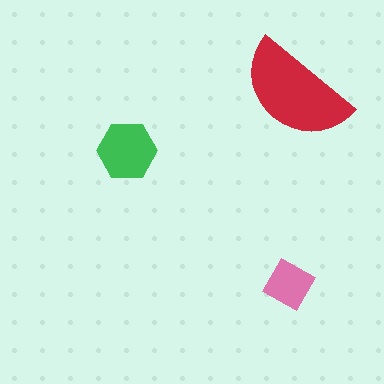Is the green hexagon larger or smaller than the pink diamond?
Larger.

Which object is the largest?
The red semicircle.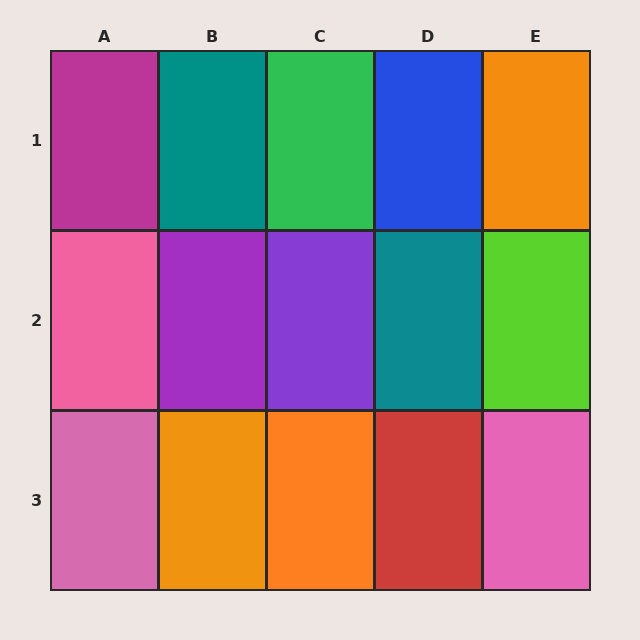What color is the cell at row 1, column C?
Green.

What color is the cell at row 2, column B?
Purple.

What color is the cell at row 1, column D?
Blue.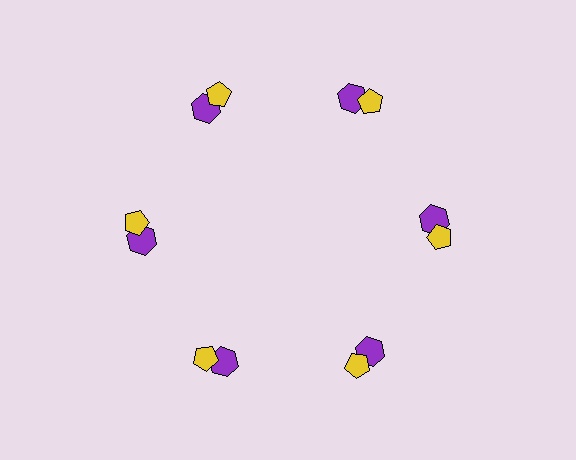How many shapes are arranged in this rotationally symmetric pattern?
There are 12 shapes, arranged in 6 groups of 2.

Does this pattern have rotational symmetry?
Yes, this pattern has 6-fold rotational symmetry. It looks the same after rotating 60 degrees around the center.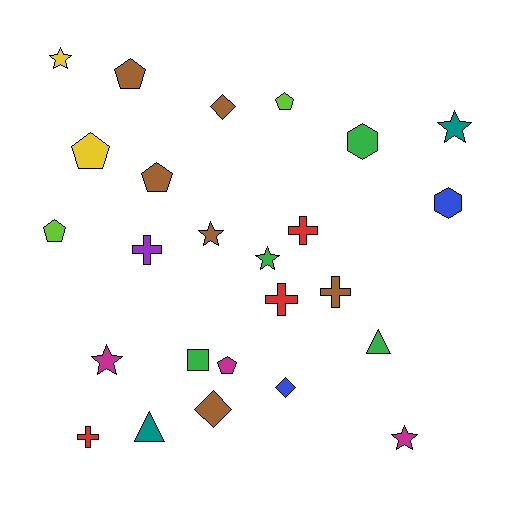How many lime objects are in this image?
There are 2 lime objects.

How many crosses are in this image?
There are 5 crosses.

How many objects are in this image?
There are 25 objects.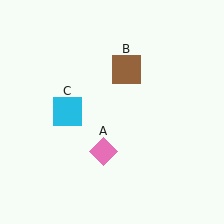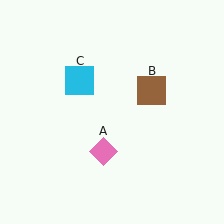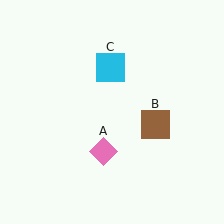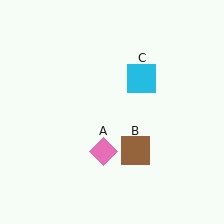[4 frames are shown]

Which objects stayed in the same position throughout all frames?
Pink diamond (object A) remained stationary.